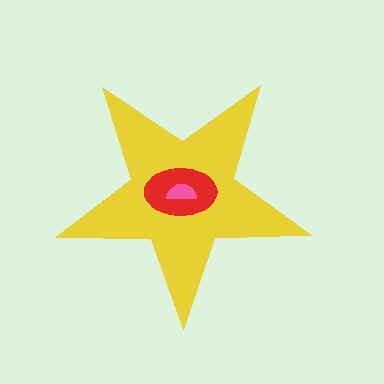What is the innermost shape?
The pink semicircle.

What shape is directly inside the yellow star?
The red ellipse.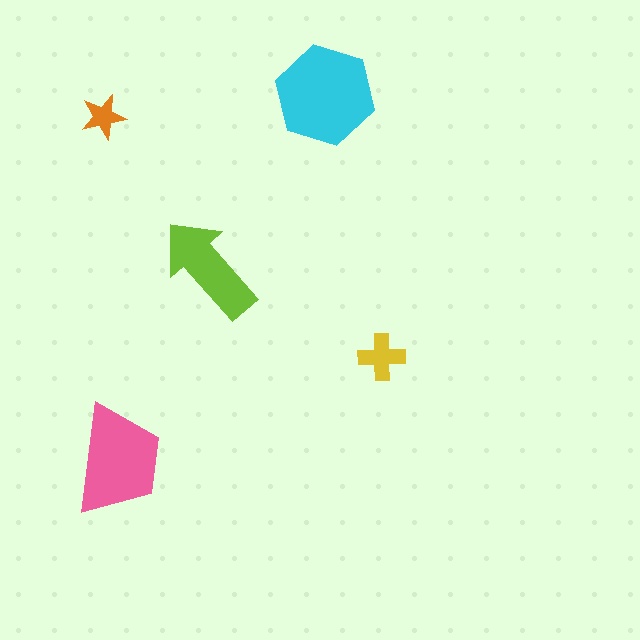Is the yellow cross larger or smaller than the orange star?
Larger.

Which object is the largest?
The cyan hexagon.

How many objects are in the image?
There are 5 objects in the image.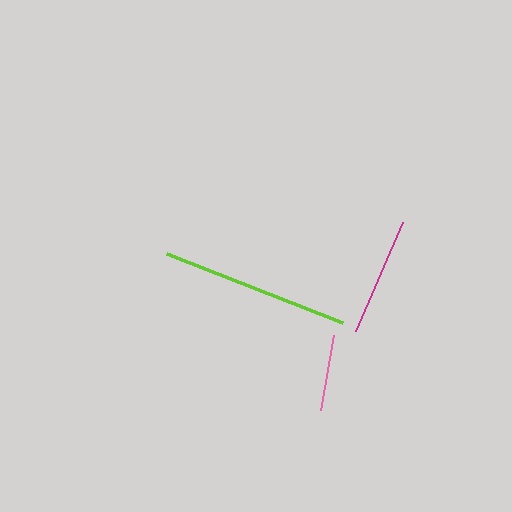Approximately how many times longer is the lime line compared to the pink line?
The lime line is approximately 2.5 times the length of the pink line.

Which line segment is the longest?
The lime line is the longest at approximately 189 pixels.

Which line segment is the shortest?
The pink line is the shortest at approximately 77 pixels.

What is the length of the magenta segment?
The magenta segment is approximately 119 pixels long.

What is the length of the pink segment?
The pink segment is approximately 77 pixels long.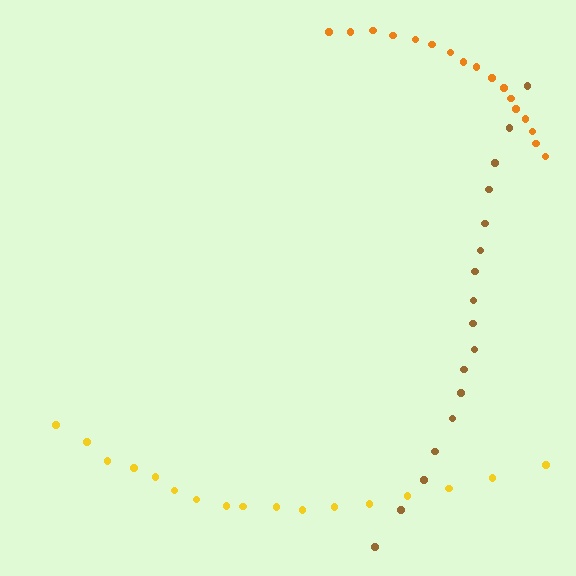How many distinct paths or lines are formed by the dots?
There are 3 distinct paths.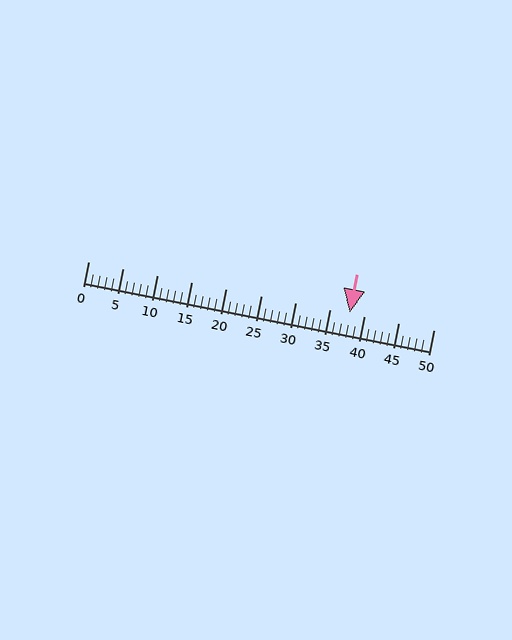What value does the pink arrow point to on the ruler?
The pink arrow points to approximately 38.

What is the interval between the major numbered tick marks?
The major tick marks are spaced 5 units apart.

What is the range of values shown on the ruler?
The ruler shows values from 0 to 50.